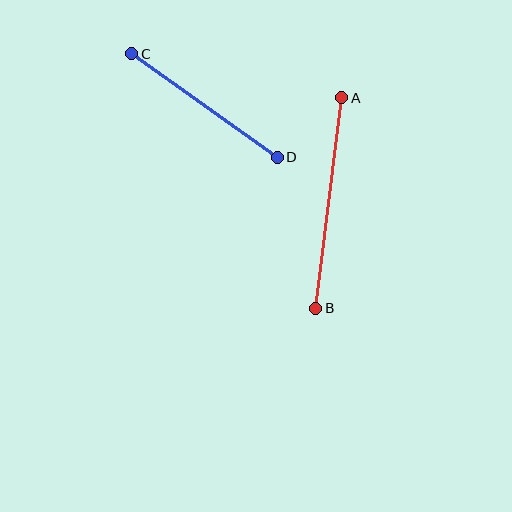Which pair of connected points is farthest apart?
Points A and B are farthest apart.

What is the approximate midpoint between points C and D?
The midpoint is at approximately (204, 105) pixels.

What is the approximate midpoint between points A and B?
The midpoint is at approximately (329, 203) pixels.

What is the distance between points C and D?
The distance is approximately 178 pixels.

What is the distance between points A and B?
The distance is approximately 212 pixels.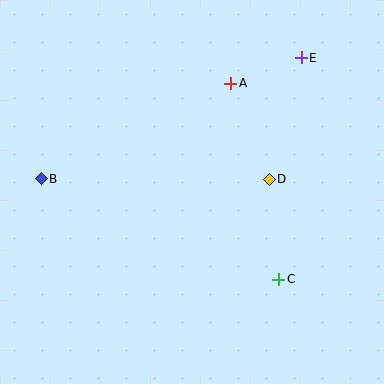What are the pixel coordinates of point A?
Point A is at (231, 83).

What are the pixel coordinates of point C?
Point C is at (279, 279).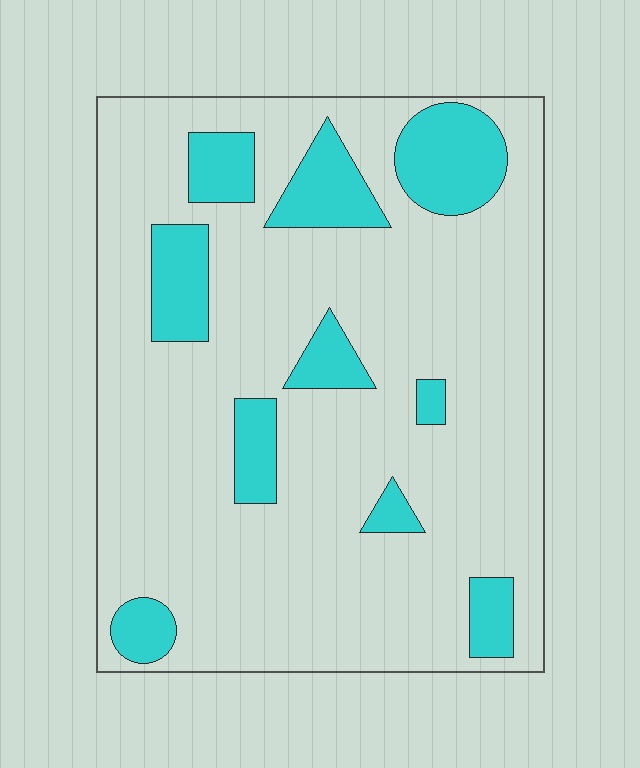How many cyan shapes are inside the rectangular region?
10.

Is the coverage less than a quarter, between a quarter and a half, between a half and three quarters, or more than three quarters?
Less than a quarter.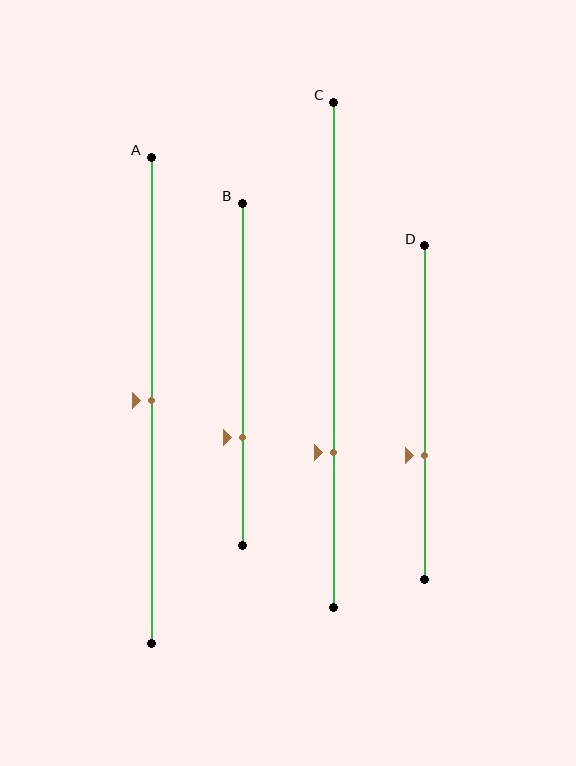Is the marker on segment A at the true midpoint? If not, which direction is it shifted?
Yes, the marker on segment A is at the true midpoint.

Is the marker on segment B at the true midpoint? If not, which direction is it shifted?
No, the marker on segment B is shifted downward by about 18% of the segment length.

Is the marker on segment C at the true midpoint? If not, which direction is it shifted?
No, the marker on segment C is shifted downward by about 19% of the segment length.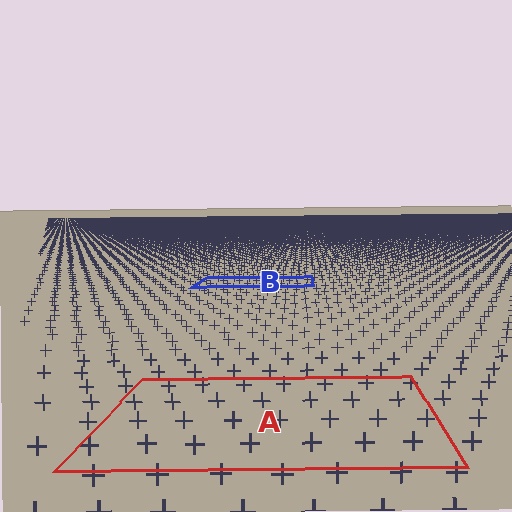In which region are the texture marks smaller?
The texture marks are smaller in region B, because it is farther away.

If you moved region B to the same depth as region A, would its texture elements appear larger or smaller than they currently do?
They would appear larger. At a closer depth, the same texture elements are projected at a bigger on-screen size.